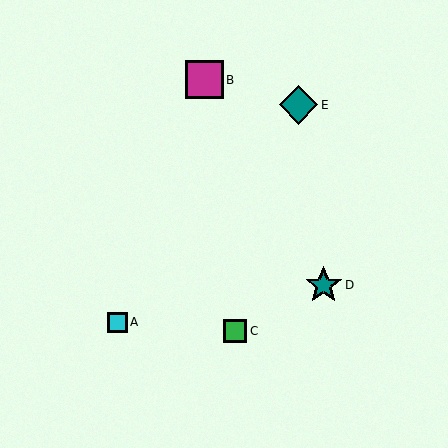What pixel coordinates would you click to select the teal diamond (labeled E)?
Click at (298, 105) to select the teal diamond E.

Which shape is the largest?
The teal diamond (labeled E) is the largest.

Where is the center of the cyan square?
The center of the cyan square is at (117, 322).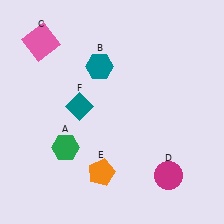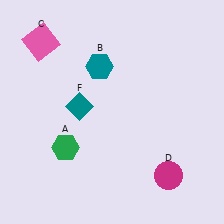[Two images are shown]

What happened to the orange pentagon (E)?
The orange pentagon (E) was removed in Image 2. It was in the bottom-left area of Image 1.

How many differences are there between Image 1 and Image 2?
There is 1 difference between the two images.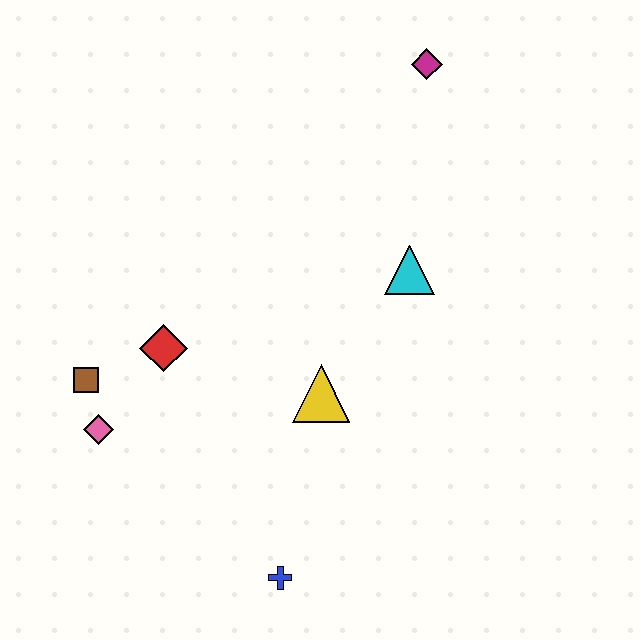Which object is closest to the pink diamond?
The brown square is closest to the pink diamond.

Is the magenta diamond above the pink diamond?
Yes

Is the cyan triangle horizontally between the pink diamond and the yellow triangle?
No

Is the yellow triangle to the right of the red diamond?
Yes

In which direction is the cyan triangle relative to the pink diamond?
The cyan triangle is to the right of the pink diamond.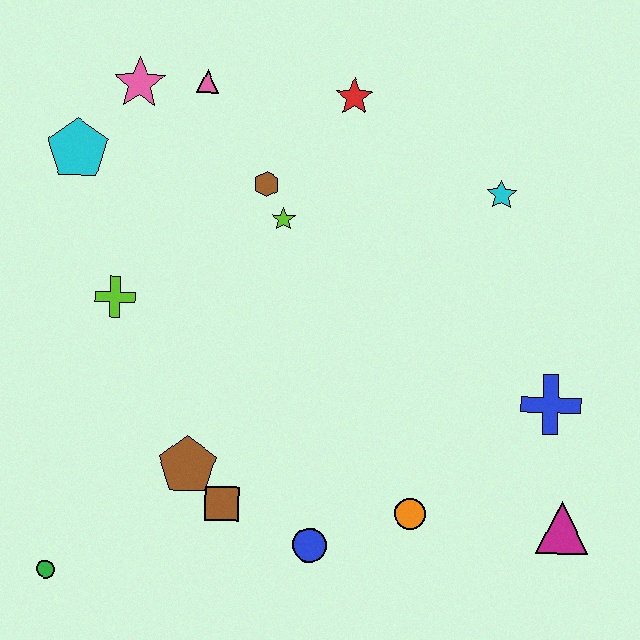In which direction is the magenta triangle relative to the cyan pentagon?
The magenta triangle is to the right of the cyan pentagon.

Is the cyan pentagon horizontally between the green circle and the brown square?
Yes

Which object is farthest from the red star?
The green circle is farthest from the red star.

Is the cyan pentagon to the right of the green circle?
Yes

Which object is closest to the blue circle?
The brown square is closest to the blue circle.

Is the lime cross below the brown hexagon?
Yes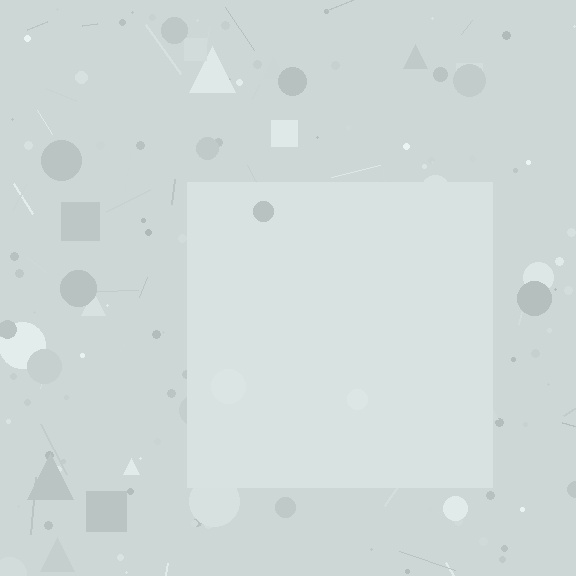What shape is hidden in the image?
A square is hidden in the image.